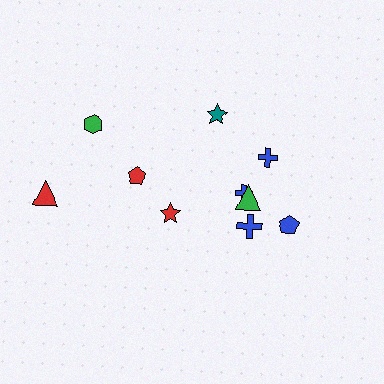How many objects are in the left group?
There are 4 objects.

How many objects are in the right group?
There are 6 objects.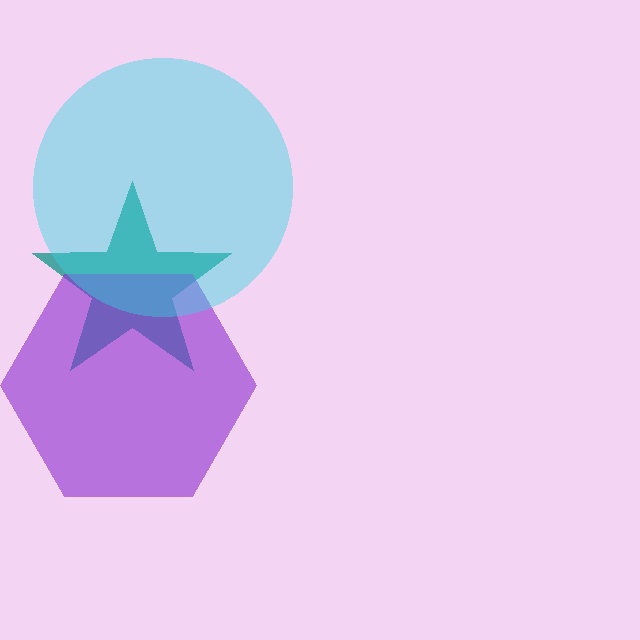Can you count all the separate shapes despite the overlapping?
Yes, there are 3 separate shapes.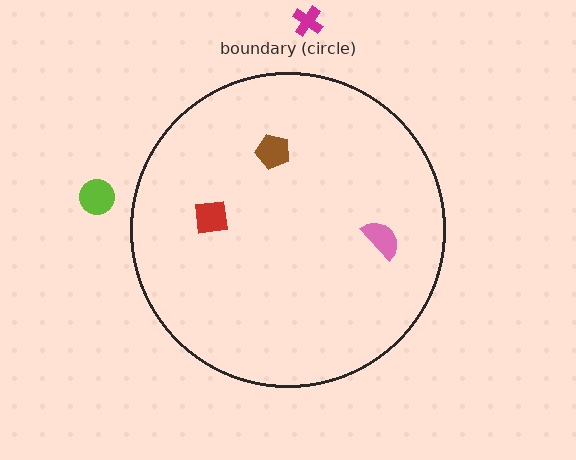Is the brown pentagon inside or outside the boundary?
Inside.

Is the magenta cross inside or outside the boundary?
Outside.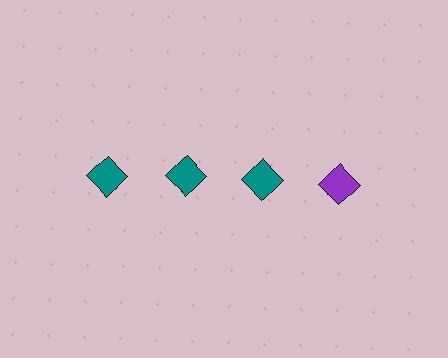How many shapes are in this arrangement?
There are 4 shapes arranged in a grid pattern.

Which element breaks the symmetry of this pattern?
The purple diamond in the top row, second from right column breaks the symmetry. All other shapes are teal diamonds.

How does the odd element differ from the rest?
It has a different color: purple instead of teal.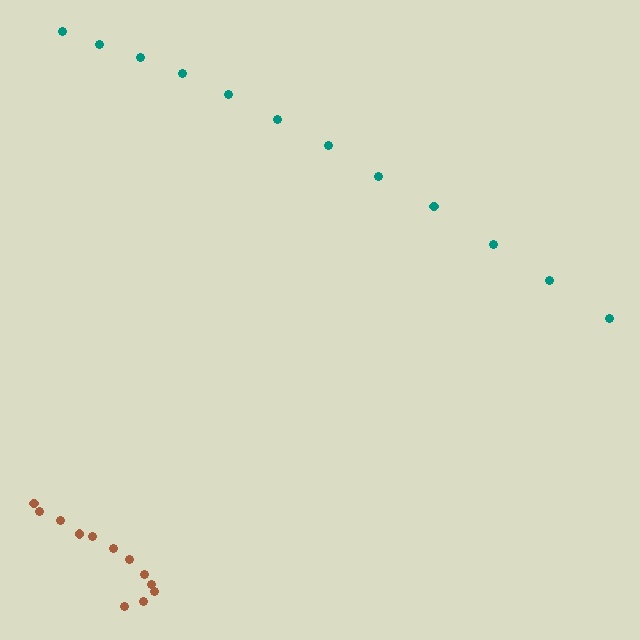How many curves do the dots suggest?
There are 2 distinct paths.